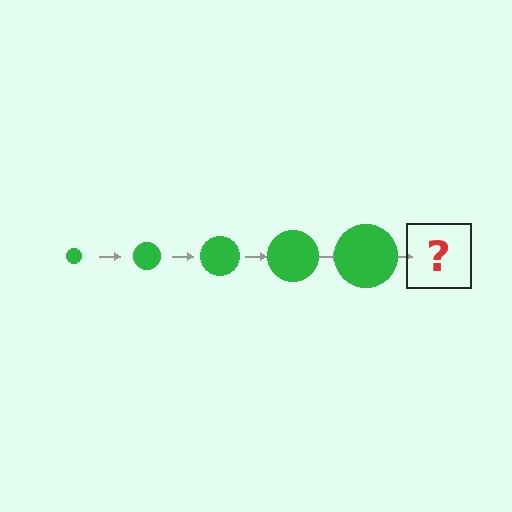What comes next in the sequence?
The next element should be a green circle, larger than the previous one.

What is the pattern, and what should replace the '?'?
The pattern is that the circle gets progressively larger each step. The '?' should be a green circle, larger than the previous one.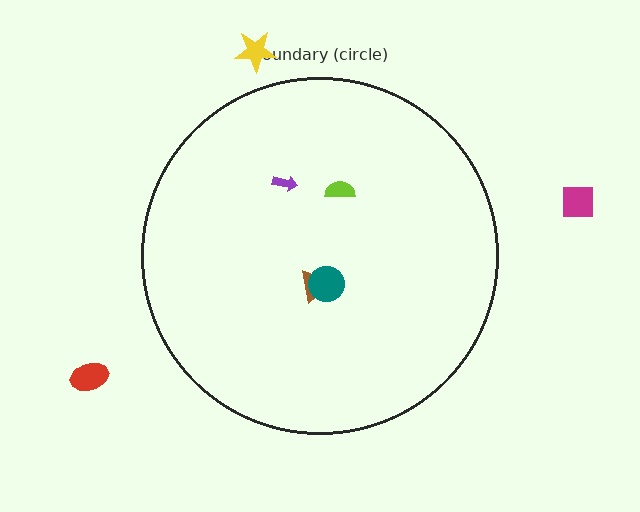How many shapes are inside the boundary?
4 inside, 3 outside.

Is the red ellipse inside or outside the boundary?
Outside.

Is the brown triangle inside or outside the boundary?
Inside.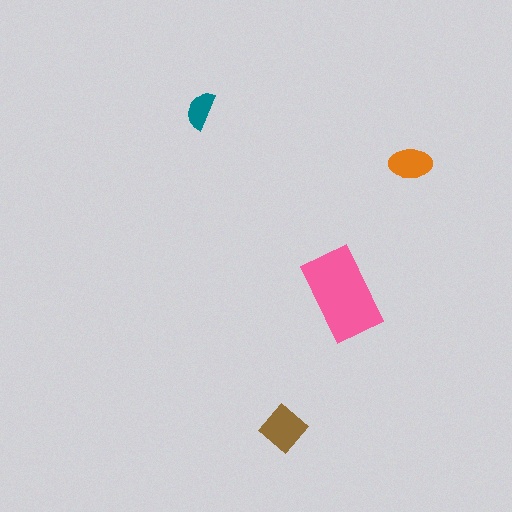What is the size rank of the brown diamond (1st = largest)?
2nd.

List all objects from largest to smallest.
The pink rectangle, the brown diamond, the orange ellipse, the teal semicircle.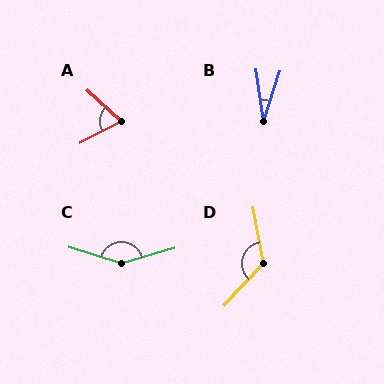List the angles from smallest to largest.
B (26°), A (70°), D (127°), C (146°).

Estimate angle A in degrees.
Approximately 70 degrees.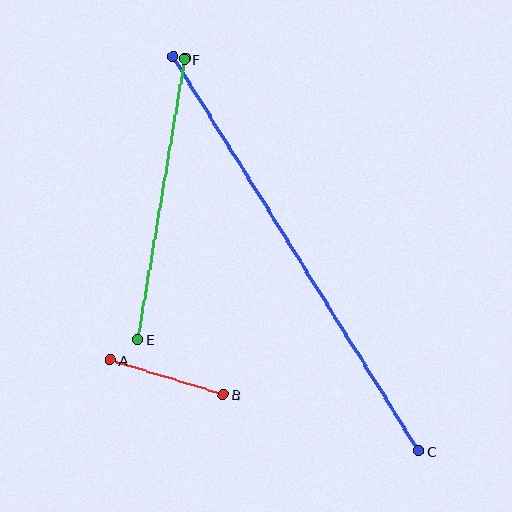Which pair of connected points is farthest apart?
Points C and D are farthest apart.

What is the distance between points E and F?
The distance is approximately 284 pixels.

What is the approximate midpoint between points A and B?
The midpoint is at approximately (167, 378) pixels.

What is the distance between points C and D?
The distance is approximately 464 pixels.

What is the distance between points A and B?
The distance is approximately 118 pixels.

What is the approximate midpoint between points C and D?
The midpoint is at approximately (296, 254) pixels.